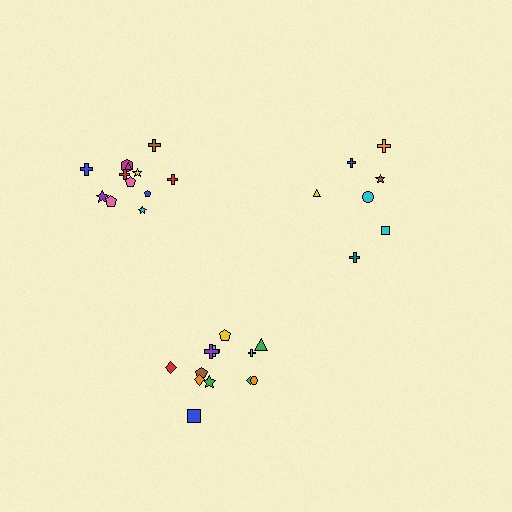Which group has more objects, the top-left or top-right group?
The top-left group.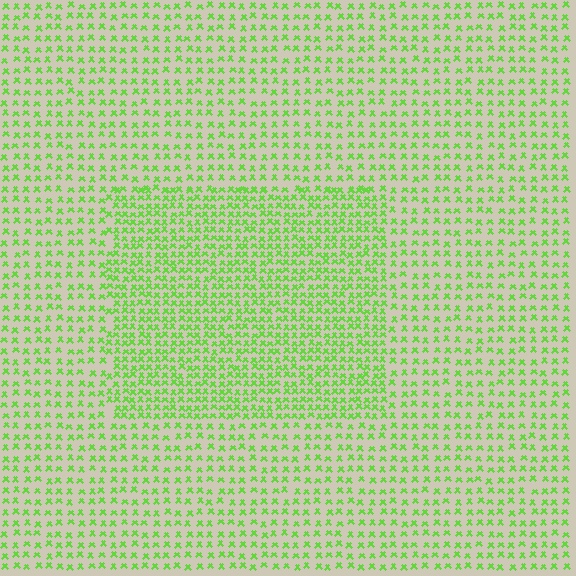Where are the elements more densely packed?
The elements are more densely packed inside the rectangle boundary.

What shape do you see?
I see a rectangle.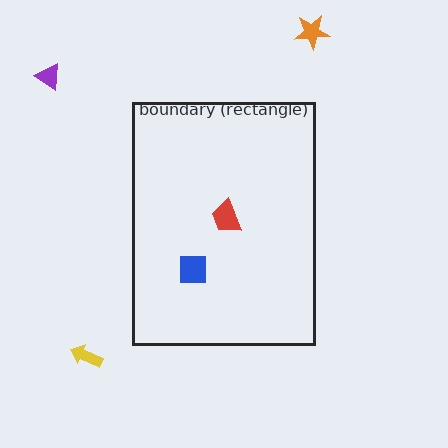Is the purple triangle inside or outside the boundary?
Outside.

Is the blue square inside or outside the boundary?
Inside.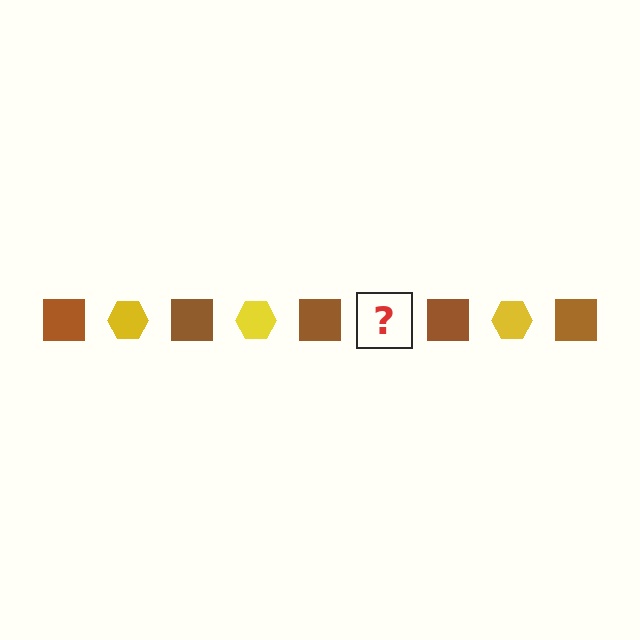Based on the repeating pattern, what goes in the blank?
The blank should be a yellow hexagon.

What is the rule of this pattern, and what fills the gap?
The rule is that the pattern alternates between brown square and yellow hexagon. The gap should be filled with a yellow hexagon.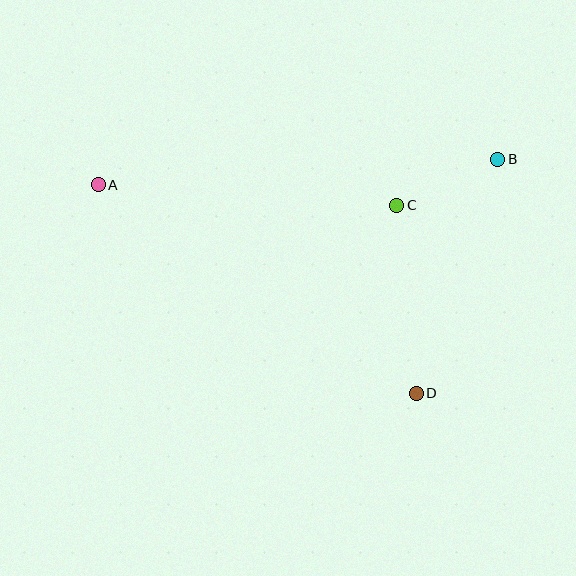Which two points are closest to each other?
Points B and C are closest to each other.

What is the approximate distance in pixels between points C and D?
The distance between C and D is approximately 189 pixels.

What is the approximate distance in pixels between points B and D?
The distance between B and D is approximately 248 pixels.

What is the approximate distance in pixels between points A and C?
The distance between A and C is approximately 299 pixels.